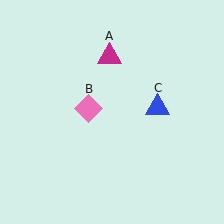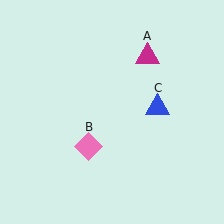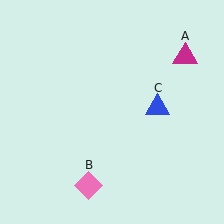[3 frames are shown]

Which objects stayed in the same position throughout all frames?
Blue triangle (object C) remained stationary.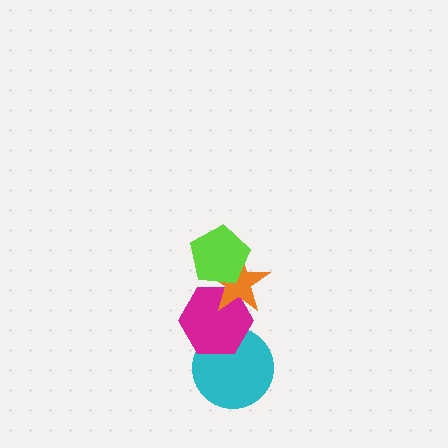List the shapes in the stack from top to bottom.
From top to bottom: the lime pentagon, the orange star, the magenta hexagon, the cyan circle.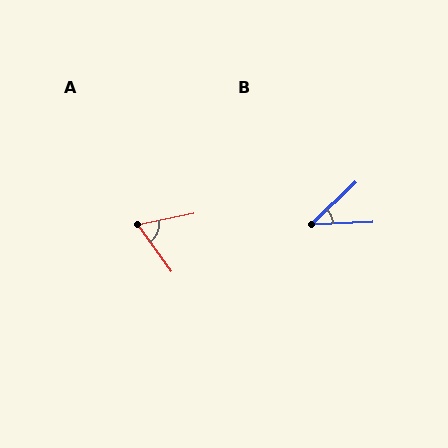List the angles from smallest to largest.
B (42°), A (66°).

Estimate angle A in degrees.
Approximately 66 degrees.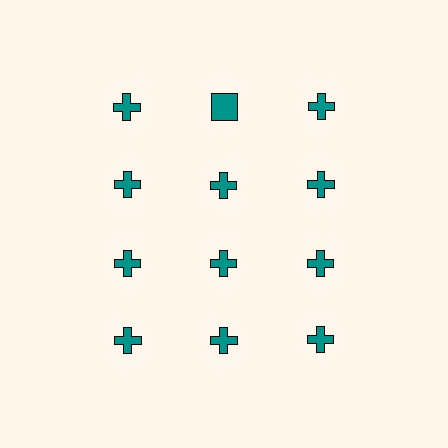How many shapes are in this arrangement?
There are 12 shapes arranged in a grid pattern.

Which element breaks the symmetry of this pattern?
The teal square in the top row, second from left column breaks the symmetry. All other shapes are teal crosses.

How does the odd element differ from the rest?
It has a different shape: square instead of cross.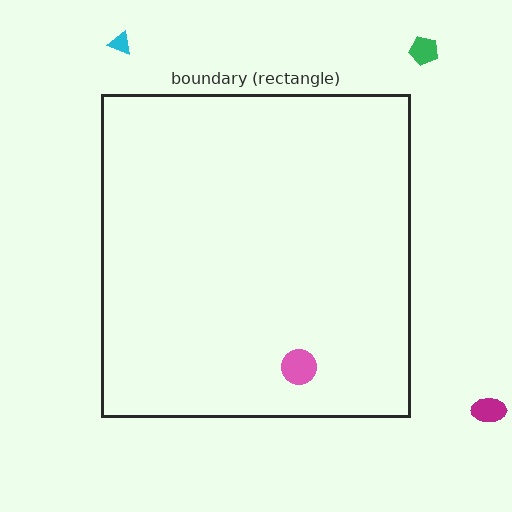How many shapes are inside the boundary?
1 inside, 3 outside.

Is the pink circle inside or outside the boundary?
Inside.